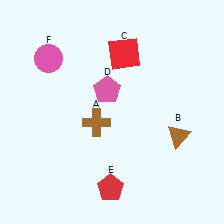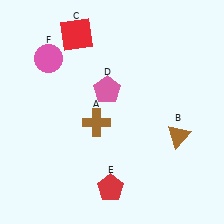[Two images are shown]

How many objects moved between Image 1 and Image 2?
1 object moved between the two images.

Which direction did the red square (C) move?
The red square (C) moved left.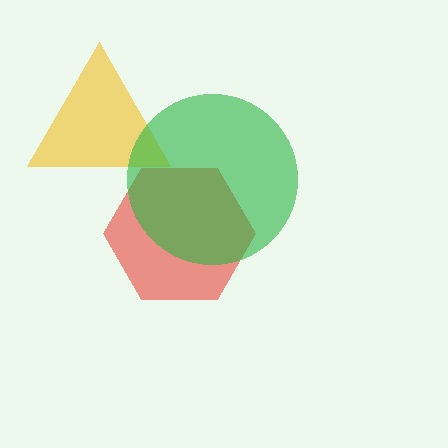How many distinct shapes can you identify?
There are 3 distinct shapes: a yellow triangle, a red hexagon, a green circle.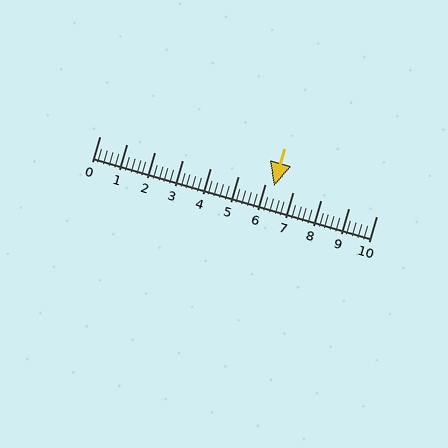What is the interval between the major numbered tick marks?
The major tick marks are spaced 1 units apart.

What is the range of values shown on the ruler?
The ruler shows values from 0 to 10.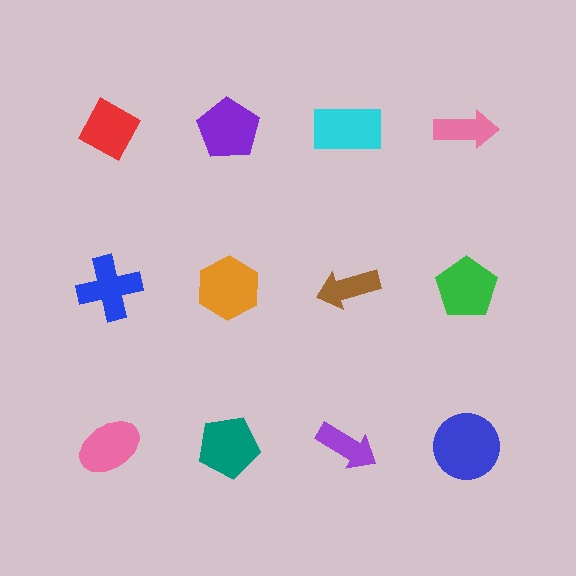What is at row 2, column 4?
A green pentagon.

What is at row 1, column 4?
A pink arrow.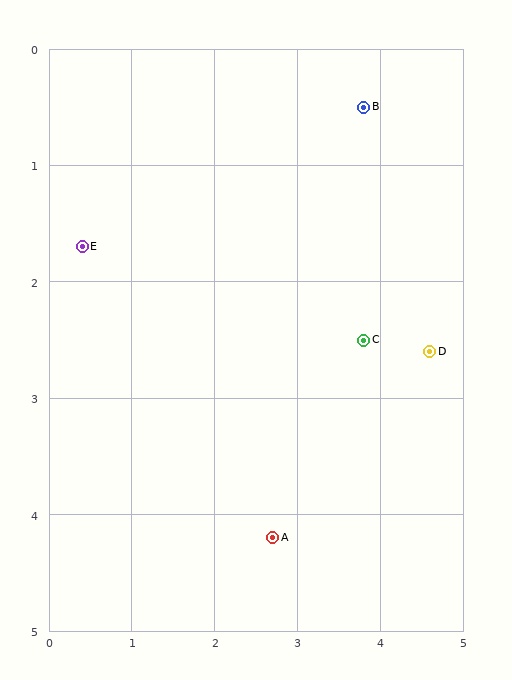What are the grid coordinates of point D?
Point D is at approximately (4.6, 2.6).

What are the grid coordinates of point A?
Point A is at approximately (2.7, 4.2).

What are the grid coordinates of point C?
Point C is at approximately (3.8, 2.5).